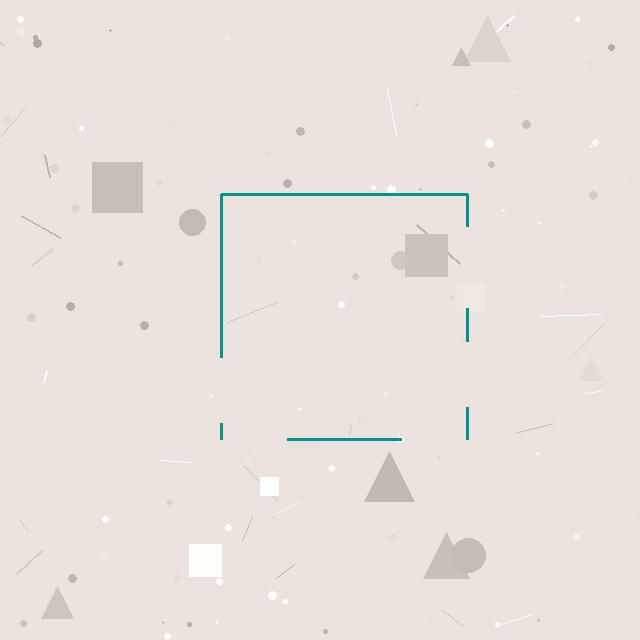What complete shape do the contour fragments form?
The contour fragments form a square.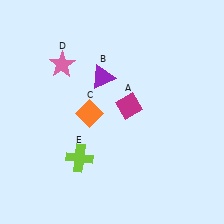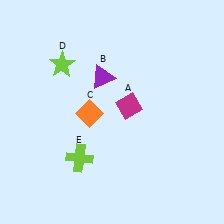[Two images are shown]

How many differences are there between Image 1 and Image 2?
There is 1 difference between the two images.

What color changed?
The star (D) changed from pink in Image 1 to lime in Image 2.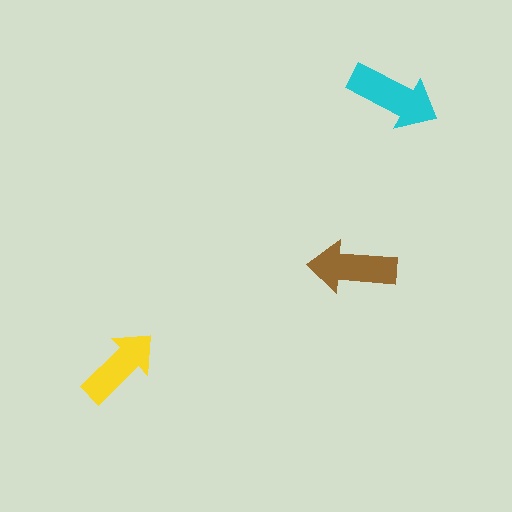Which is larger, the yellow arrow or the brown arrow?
The brown one.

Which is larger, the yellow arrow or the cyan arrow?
The cyan one.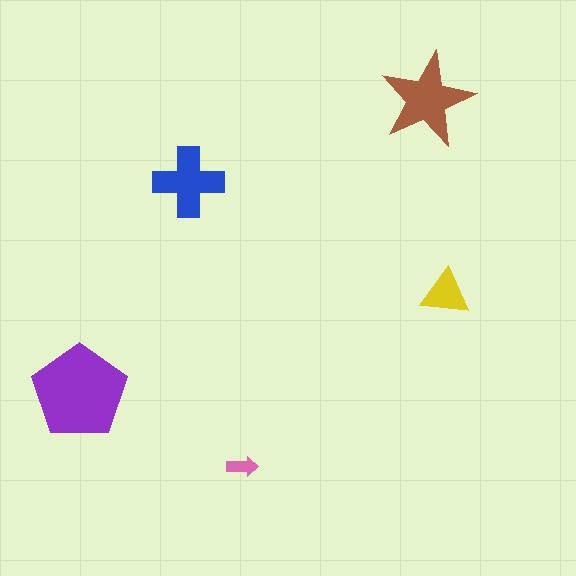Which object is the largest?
The purple pentagon.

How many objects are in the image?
There are 5 objects in the image.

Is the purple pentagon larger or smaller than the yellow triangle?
Larger.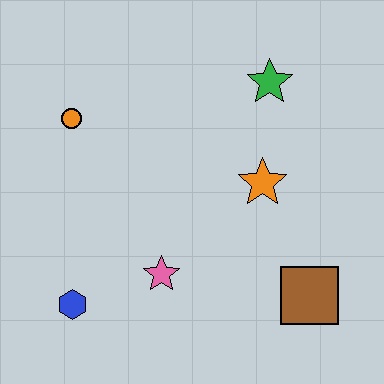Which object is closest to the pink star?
The blue hexagon is closest to the pink star.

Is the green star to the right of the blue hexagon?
Yes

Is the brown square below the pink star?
Yes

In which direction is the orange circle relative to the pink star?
The orange circle is above the pink star.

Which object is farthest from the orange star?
The blue hexagon is farthest from the orange star.